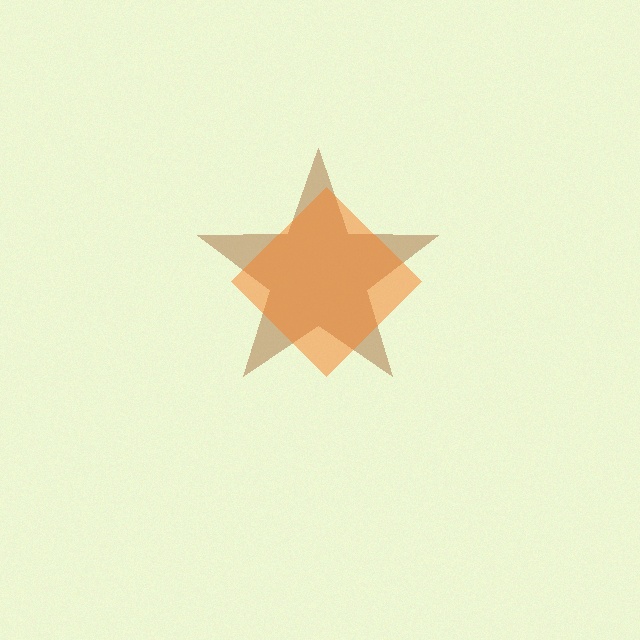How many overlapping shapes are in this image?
There are 2 overlapping shapes in the image.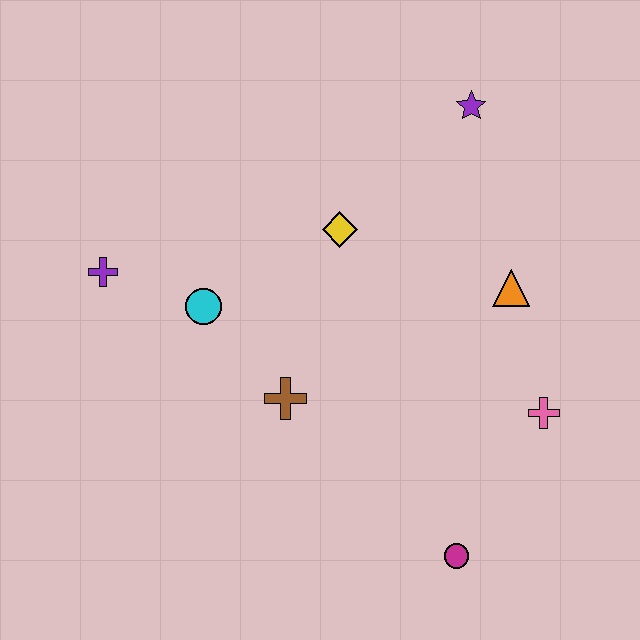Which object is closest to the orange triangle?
The pink cross is closest to the orange triangle.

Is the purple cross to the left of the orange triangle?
Yes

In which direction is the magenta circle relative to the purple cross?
The magenta circle is to the right of the purple cross.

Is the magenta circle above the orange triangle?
No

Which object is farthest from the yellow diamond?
The magenta circle is farthest from the yellow diamond.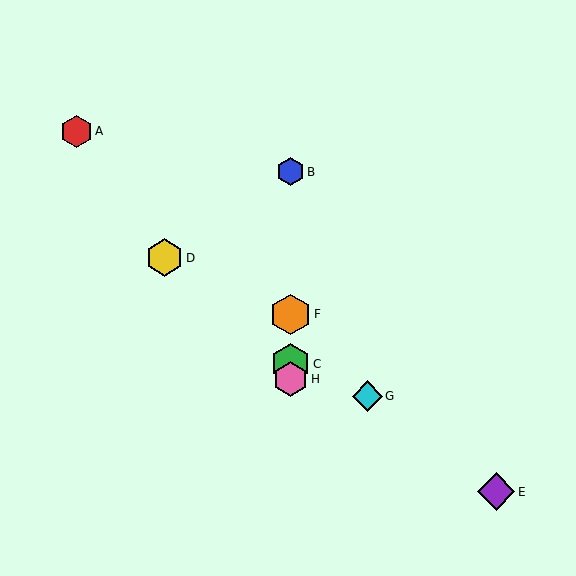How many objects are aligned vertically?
4 objects (B, C, F, H) are aligned vertically.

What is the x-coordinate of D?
Object D is at x≈164.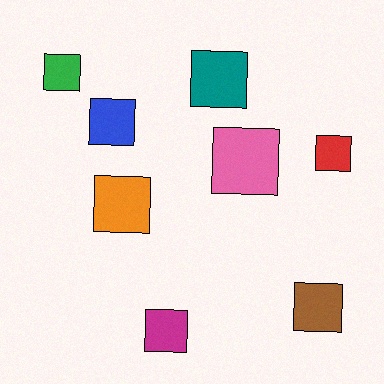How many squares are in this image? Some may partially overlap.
There are 8 squares.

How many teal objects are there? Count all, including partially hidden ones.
There is 1 teal object.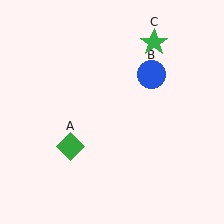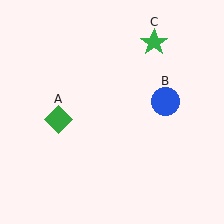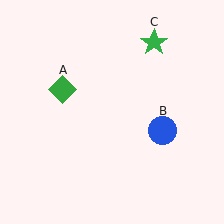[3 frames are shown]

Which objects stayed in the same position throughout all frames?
Green star (object C) remained stationary.